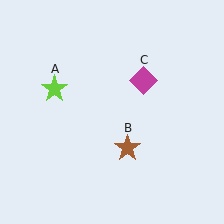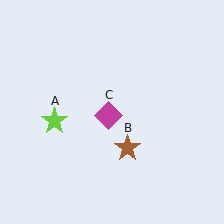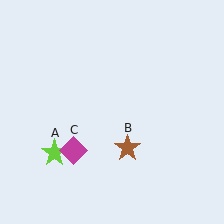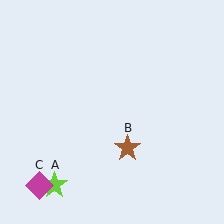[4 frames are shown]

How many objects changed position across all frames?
2 objects changed position: lime star (object A), magenta diamond (object C).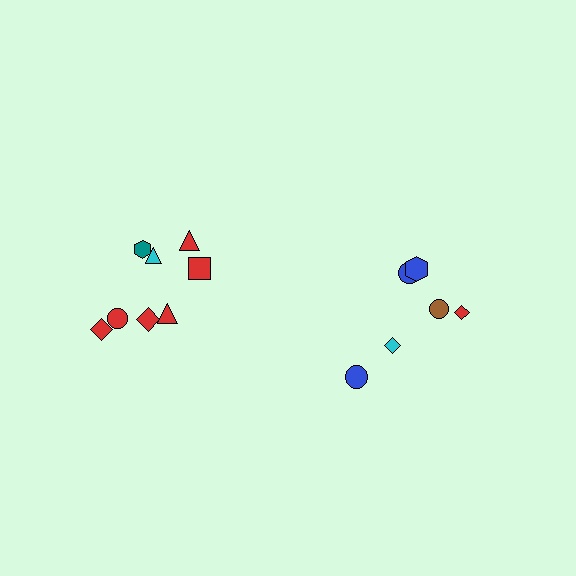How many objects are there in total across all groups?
There are 14 objects.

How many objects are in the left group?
There are 8 objects.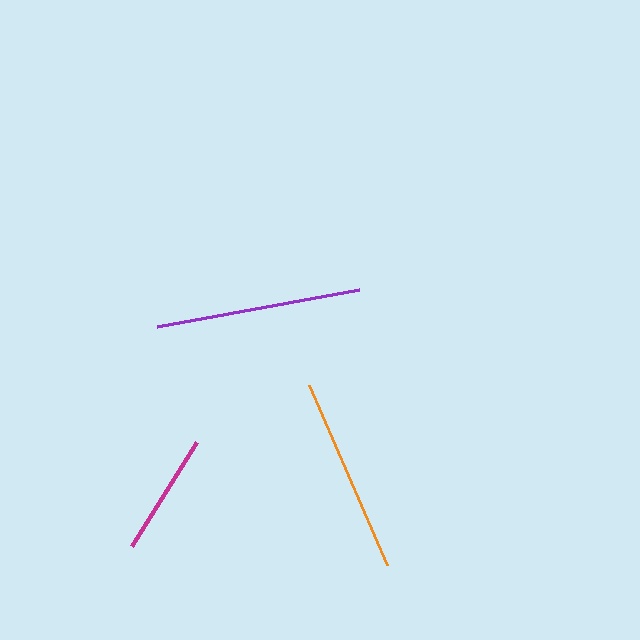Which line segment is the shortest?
The magenta line is the shortest at approximately 123 pixels.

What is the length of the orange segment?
The orange segment is approximately 196 pixels long.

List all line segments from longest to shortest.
From longest to shortest: purple, orange, magenta.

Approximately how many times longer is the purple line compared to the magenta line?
The purple line is approximately 1.7 times the length of the magenta line.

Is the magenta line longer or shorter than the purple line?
The purple line is longer than the magenta line.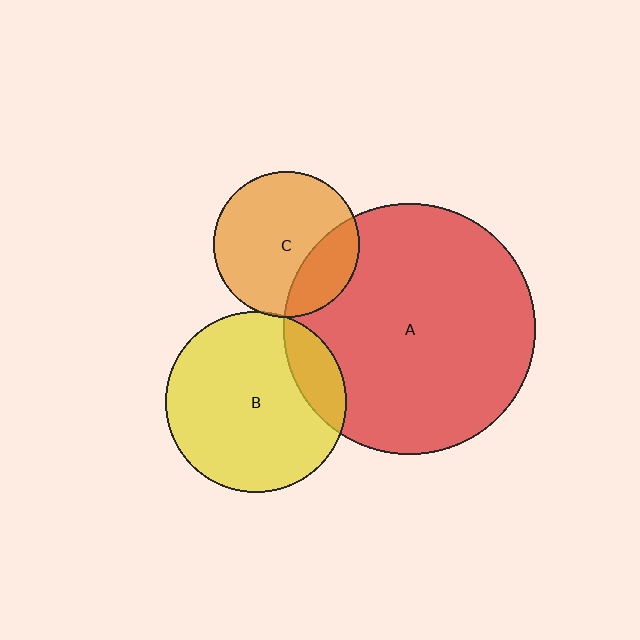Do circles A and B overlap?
Yes.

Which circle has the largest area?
Circle A (red).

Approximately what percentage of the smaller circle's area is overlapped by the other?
Approximately 15%.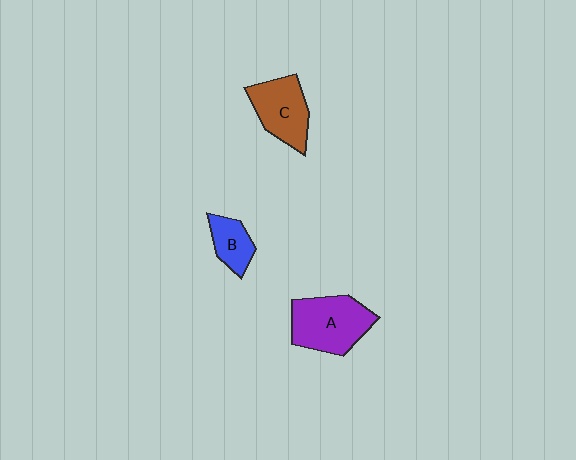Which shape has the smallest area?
Shape B (blue).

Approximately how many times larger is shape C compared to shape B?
Approximately 1.7 times.